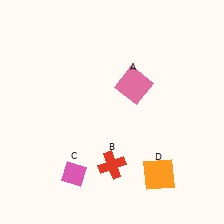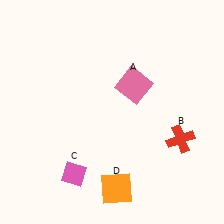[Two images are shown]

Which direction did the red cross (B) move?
The red cross (B) moved right.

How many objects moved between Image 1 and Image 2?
2 objects moved between the two images.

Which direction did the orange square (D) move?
The orange square (D) moved left.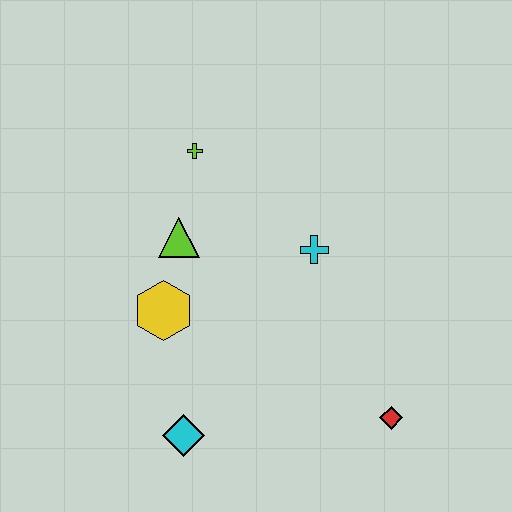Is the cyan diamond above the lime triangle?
No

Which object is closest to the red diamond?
The cyan cross is closest to the red diamond.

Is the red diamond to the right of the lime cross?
Yes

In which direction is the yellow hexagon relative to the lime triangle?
The yellow hexagon is below the lime triangle.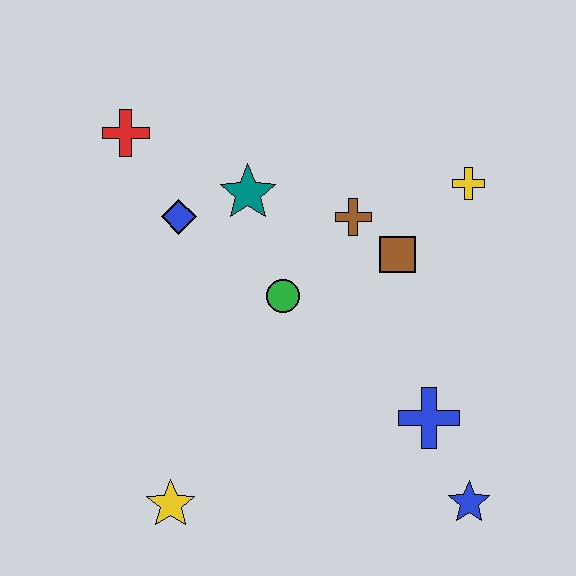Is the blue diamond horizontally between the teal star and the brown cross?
No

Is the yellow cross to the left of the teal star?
No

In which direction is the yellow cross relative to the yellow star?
The yellow cross is above the yellow star.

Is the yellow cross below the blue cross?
No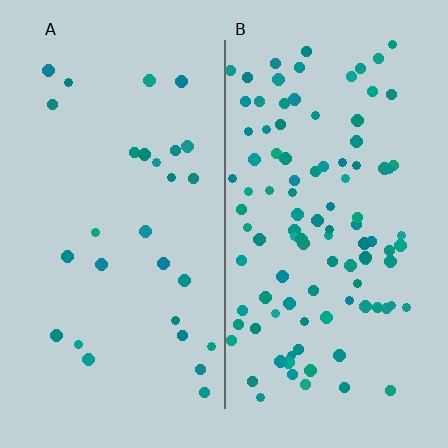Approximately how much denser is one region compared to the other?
Approximately 3.7× — region B over region A.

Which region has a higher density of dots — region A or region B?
B (the right).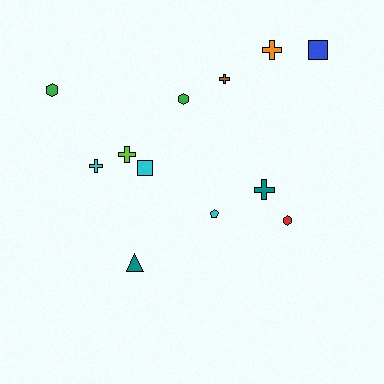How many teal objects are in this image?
There are 2 teal objects.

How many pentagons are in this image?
There is 1 pentagon.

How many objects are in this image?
There are 12 objects.